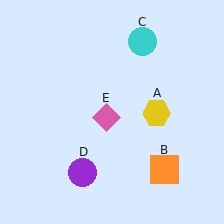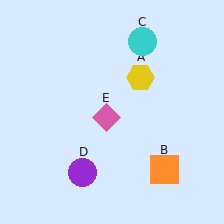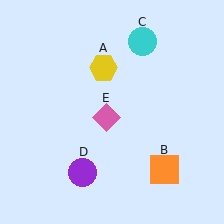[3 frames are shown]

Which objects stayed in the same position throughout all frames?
Orange square (object B) and cyan circle (object C) and purple circle (object D) and pink diamond (object E) remained stationary.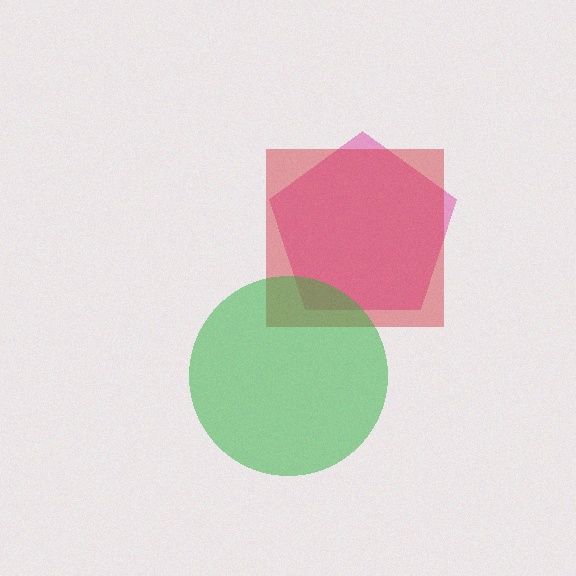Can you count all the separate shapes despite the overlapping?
Yes, there are 3 separate shapes.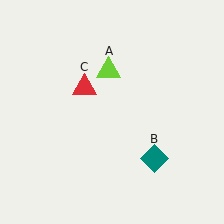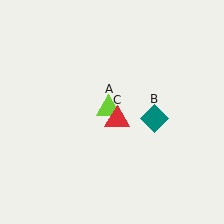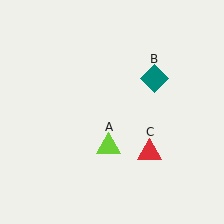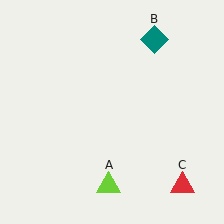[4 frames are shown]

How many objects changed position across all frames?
3 objects changed position: lime triangle (object A), teal diamond (object B), red triangle (object C).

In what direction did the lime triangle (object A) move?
The lime triangle (object A) moved down.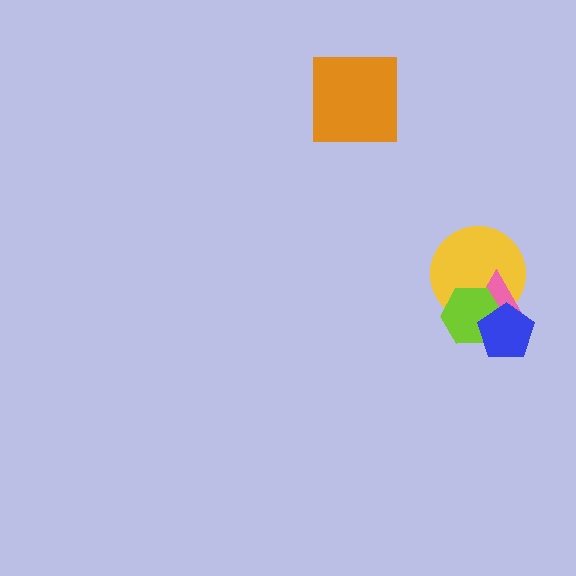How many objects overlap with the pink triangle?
3 objects overlap with the pink triangle.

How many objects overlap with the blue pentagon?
3 objects overlap with the blue pentagon.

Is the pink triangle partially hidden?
Yes, it is partially covered by another shape.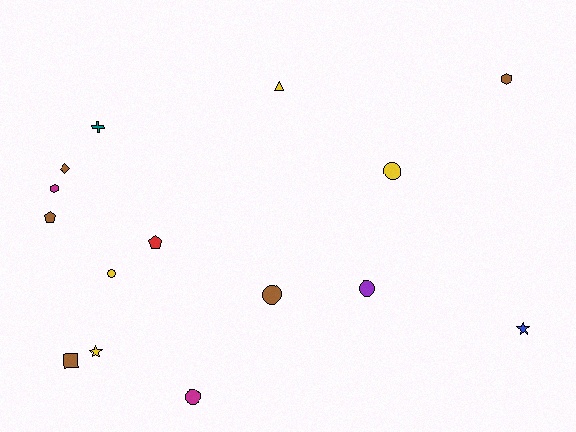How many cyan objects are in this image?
There are no cyan objects.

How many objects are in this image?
There are 15 objects.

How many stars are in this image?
There are 2 stars.